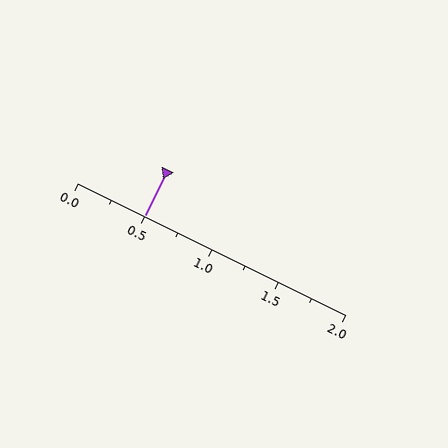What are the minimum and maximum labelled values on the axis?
The axis runs from 0.0 to 2.0.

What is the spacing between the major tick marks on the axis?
The major ticks are spaced 0.5 apart.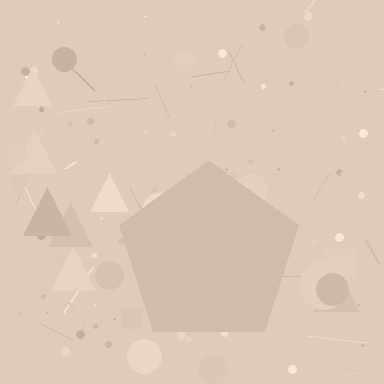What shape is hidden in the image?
A pentagon is hidden in the image.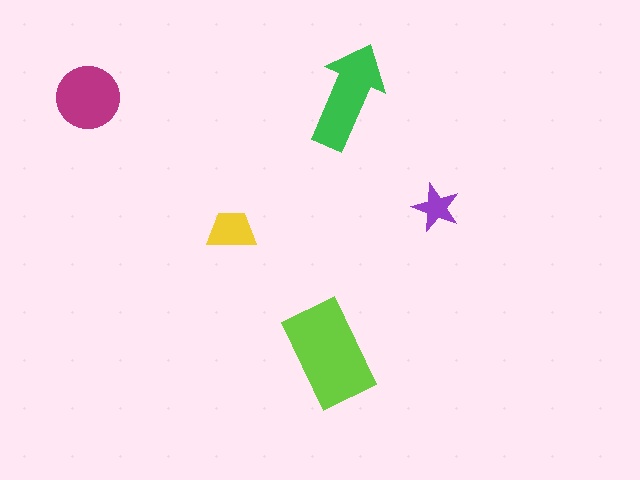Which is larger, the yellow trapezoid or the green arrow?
The green arrow.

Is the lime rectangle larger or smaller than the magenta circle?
Larger.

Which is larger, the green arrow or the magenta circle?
The green arrow.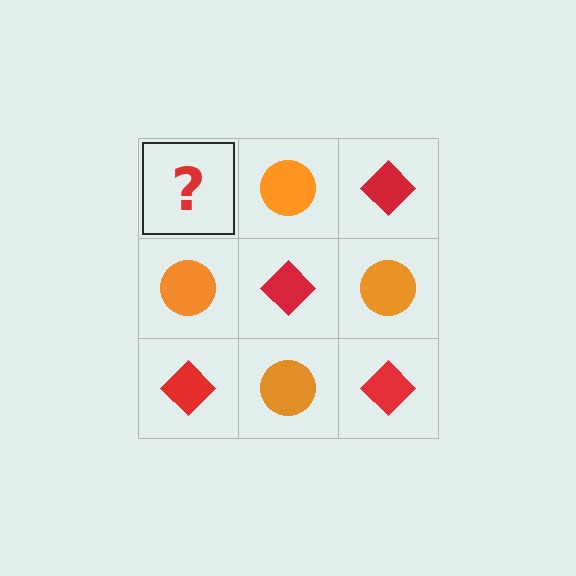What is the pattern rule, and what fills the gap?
The rule is that it alternates red diamond and orange circle in a checkerboard pattern. The gap should be filled with a red diamond.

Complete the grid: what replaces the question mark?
The question mark should be replaced with a red diamond.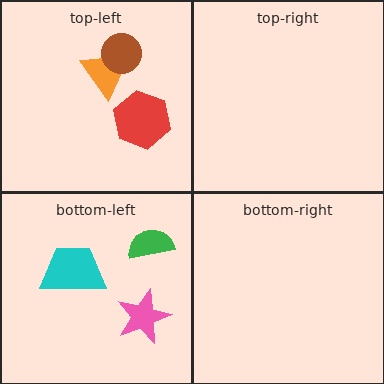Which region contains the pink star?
The bottom-left region.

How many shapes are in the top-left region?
3.